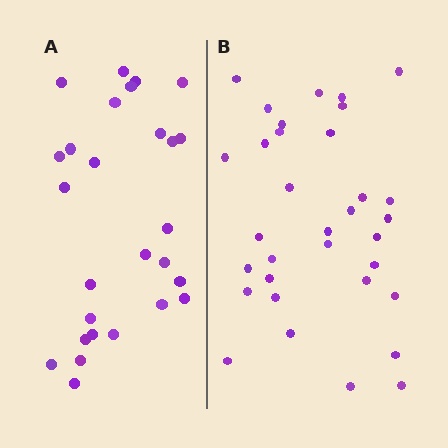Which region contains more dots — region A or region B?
Region B (the right region) has more dots.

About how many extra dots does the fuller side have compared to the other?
Region B has about 6 more dots than region A.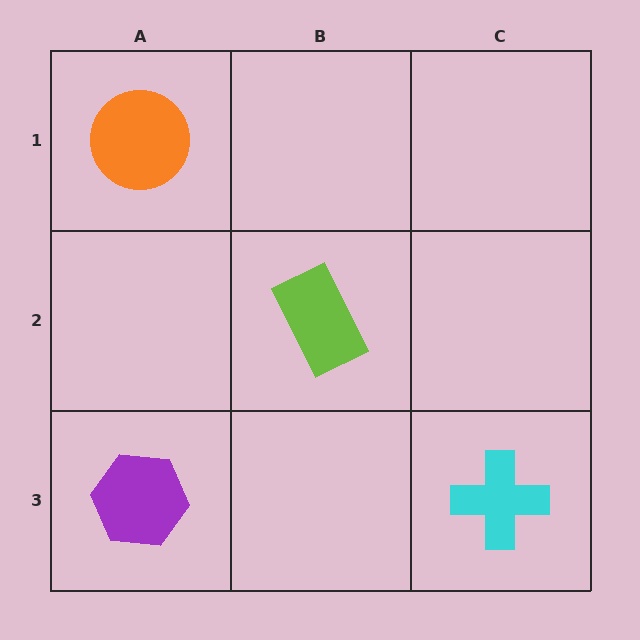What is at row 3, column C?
A cyan cross.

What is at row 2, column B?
A lime rectangle.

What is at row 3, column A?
A purple hexagon.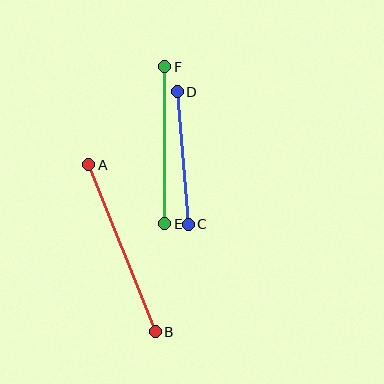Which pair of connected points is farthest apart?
Points A and B are farthest apart.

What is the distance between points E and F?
The distance is approximately 157 pixels.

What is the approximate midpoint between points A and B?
The midpoint is at approximately (122, 248) pixels.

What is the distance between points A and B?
The distance is approximately 180 pixels.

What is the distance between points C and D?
The distance is approximately 133 pixels.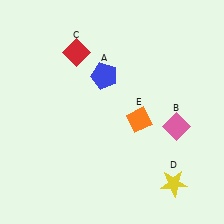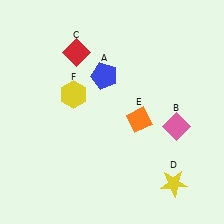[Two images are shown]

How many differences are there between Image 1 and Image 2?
There is 1 difference between the two images.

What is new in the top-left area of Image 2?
A yellow hexagon (F) was added in the top-left area of Image 2.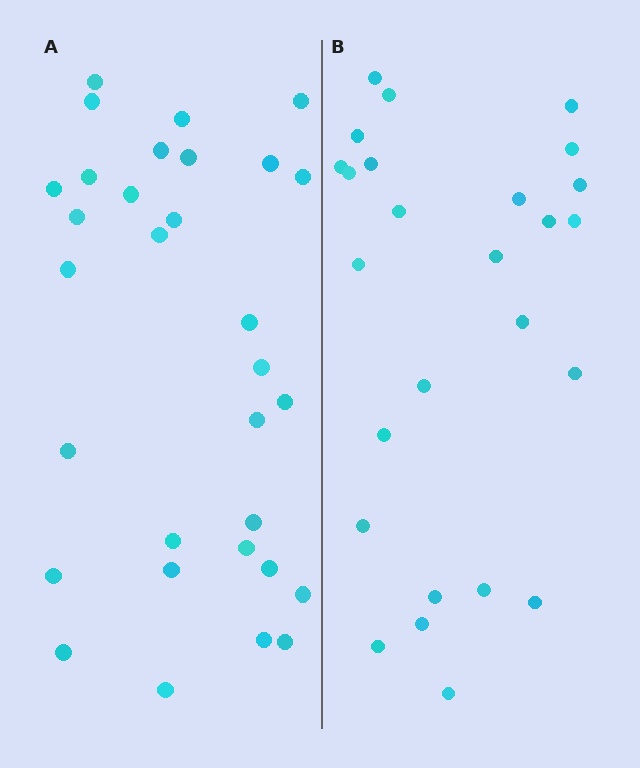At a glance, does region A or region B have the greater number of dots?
Region A (the left region) has more dots.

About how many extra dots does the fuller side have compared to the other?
Region A has about 5 more dots than region B.